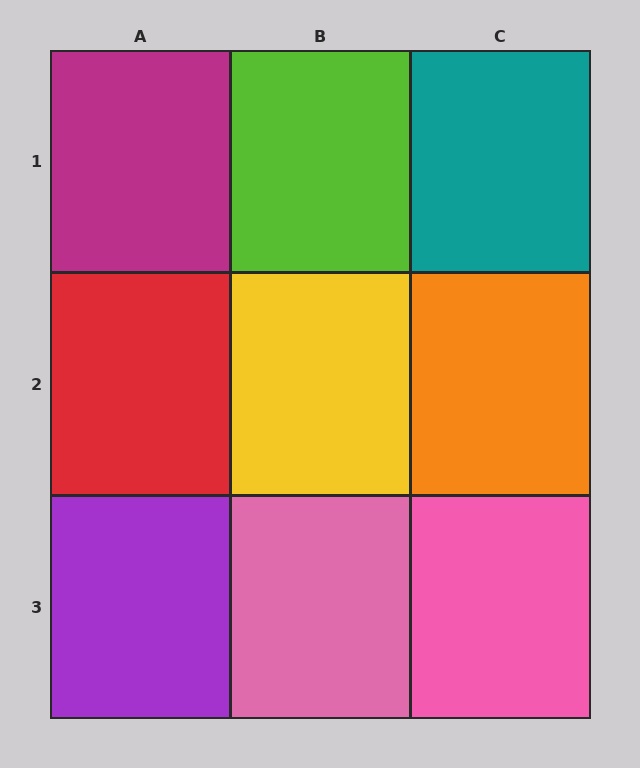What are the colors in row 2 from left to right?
Red, yellow, orange.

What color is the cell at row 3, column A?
Purple.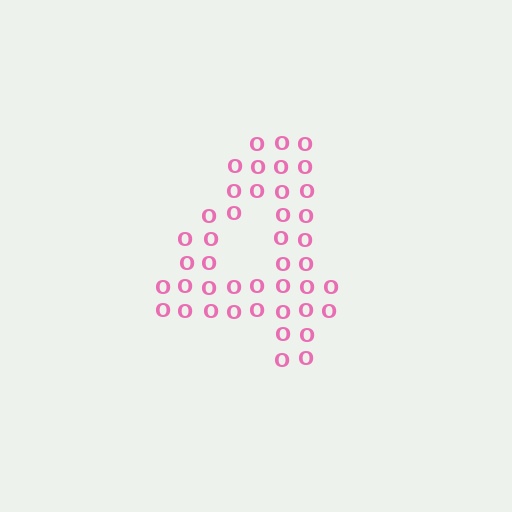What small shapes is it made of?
It is made of small letter O's.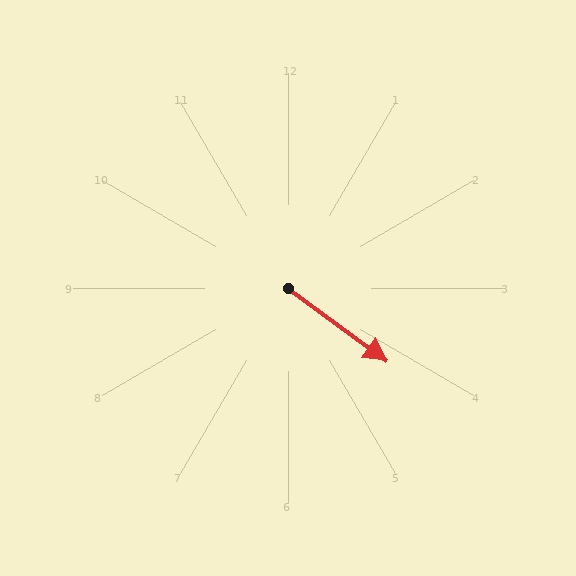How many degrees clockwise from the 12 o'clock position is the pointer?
Approximately 127 degrees.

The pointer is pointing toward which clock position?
Roughly 4 o'clock.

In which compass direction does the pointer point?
Southeast.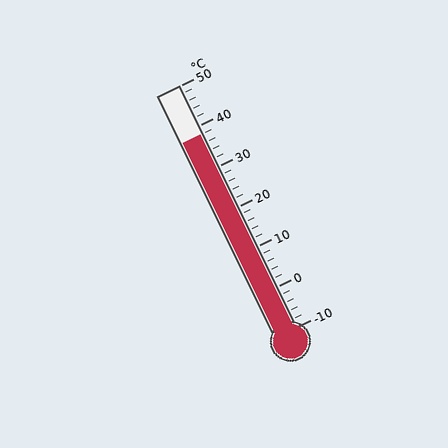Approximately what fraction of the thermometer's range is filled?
The thermometer is filled to approximately 80% of its range.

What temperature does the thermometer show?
The thermometer shows approximately 38°C.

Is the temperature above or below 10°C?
The temperature is above 10°C.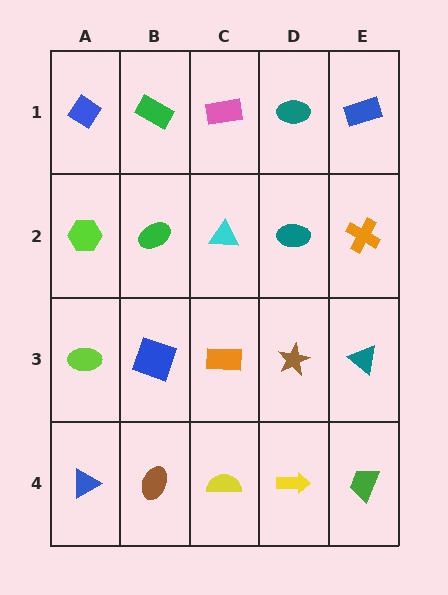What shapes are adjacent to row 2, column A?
A blue diamond (row 1, column A), a lime ellipse (row 3, column A), a green ellipse (row 2, column B).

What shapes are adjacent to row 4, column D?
A brown star (row 3, column D), a yellow semicircle (row 4, column C), a green trapezoid (row 4, column E).